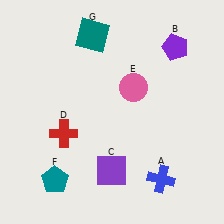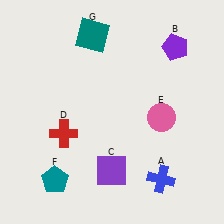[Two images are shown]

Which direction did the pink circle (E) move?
The pink circle (E) moved down.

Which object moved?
The pink circle (E) moved down.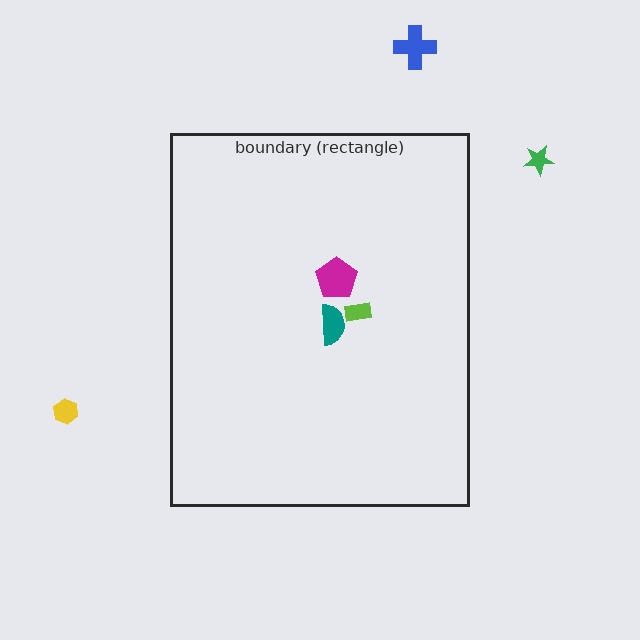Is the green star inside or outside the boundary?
Outside.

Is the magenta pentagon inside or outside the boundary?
Inside.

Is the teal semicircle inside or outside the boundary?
Inside.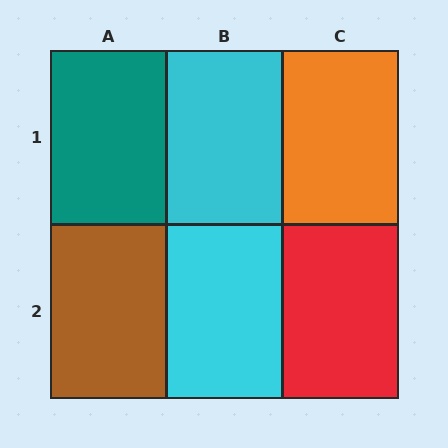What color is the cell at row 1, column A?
Teal.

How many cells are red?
1 cell is red.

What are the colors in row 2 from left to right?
Brown, cyan, red.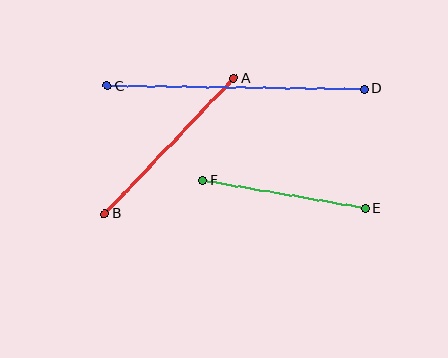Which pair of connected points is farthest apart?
Points C and D are farthest apart.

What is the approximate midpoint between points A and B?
The midpoint is at approximately (169, 146) pixels.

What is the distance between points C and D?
The distance is approximately 257 pixels.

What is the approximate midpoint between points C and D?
The midpoint is at approximately (236, 87) pixels.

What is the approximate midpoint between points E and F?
The midpoint is at approximately (284, 195) pixels.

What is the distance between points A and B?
The distance is approximately 187 pixels.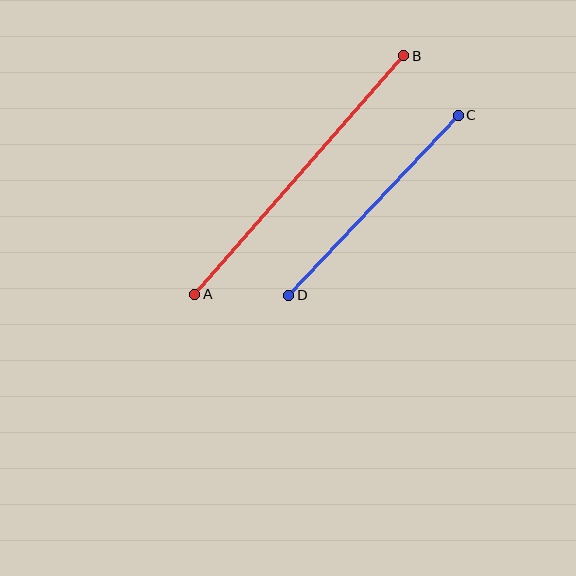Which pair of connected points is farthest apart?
Points A and B are farthest apart.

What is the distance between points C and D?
The distance is approximately 247 pixels.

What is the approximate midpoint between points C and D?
The midpoint is at approximately (374, 205) pixels.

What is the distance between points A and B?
The distance is approximately 317 pixels.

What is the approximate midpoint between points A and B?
The midpoint is at approximately (299, 175) pixels.